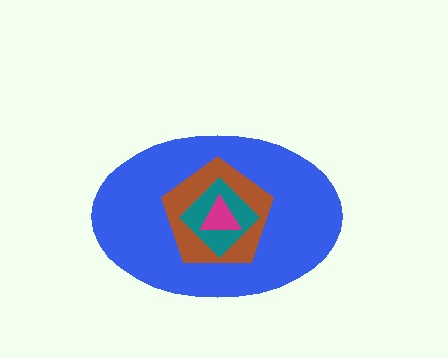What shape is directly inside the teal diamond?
The magenta triangle.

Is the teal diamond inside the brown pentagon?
Yes.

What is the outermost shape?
The blue ellipse.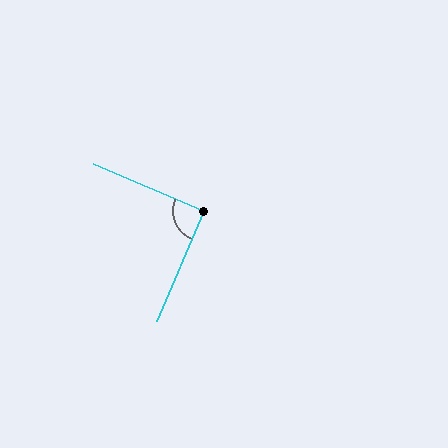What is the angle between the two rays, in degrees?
Approximately 90 degrees.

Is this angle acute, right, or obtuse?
It is approximately a right angle.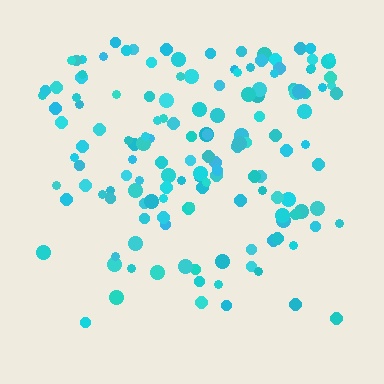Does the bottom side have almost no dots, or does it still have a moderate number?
Still a moderate number, just noticeably fewer than the top.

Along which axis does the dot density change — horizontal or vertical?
Vertical.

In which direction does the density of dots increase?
From bottom to top, with the top side densest.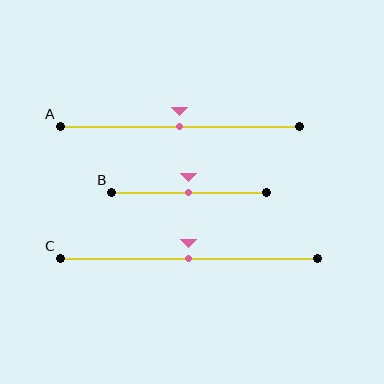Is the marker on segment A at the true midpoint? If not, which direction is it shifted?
Yes, the marker on segment A is at the true midpoint.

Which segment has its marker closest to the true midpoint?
Segment A has its marker closest to the true midpoint.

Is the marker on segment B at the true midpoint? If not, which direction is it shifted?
Yes, the marker on segment B is at the true midpoint.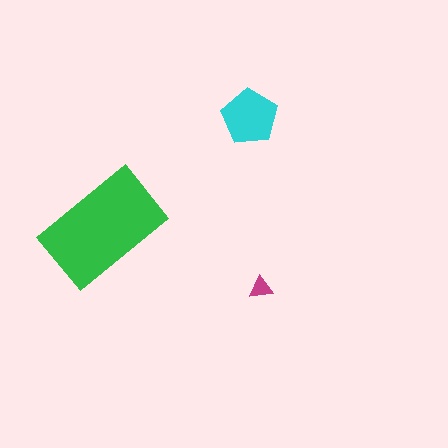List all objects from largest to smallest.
The green rectangle, the cyan pentagon, the magenta triangle.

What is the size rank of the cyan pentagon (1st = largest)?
2nd.